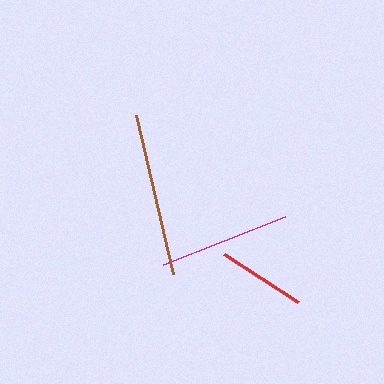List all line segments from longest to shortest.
From longest to shortest: brown, magenta, red.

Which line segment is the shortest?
The red line is the shortest at approximately 88 pixels.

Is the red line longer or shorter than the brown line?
The brown line is longer than the red line.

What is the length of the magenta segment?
The magenta segment is approximately 131 pixels long.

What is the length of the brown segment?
The brown segment is approximately 163 pixels long.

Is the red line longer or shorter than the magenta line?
The magenta line is longer than the red line.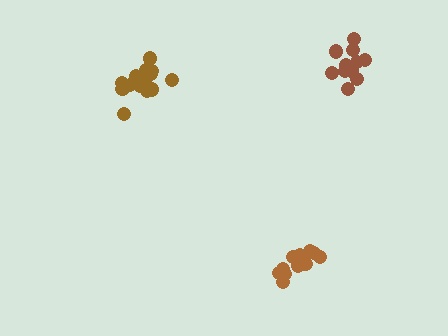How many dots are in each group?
Group 1: 12 dots, Group 2: 16 dots, Group 3: 15 dots (43 total).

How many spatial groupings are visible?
There are 3 spatial groupings.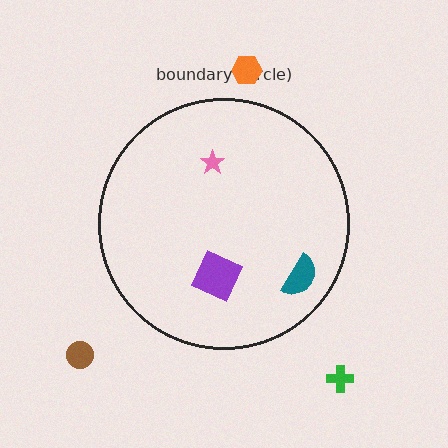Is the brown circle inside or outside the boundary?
Outside.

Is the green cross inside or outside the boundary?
Outside.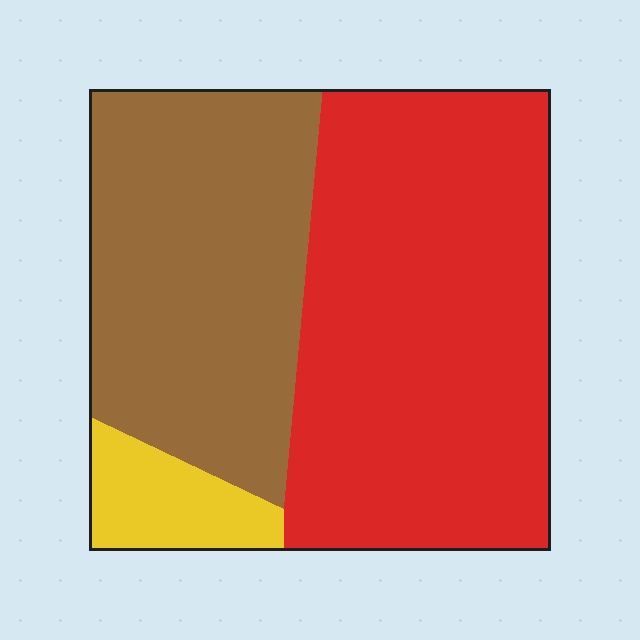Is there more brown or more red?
Red.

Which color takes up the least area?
Yellow, at roughly 10%.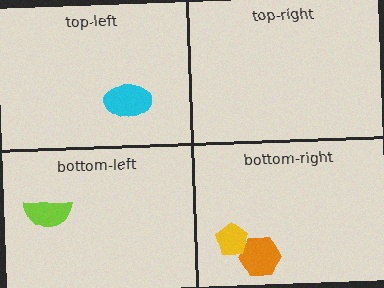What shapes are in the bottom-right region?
The orange hexagon, the yellow pentagon.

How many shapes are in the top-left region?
1.